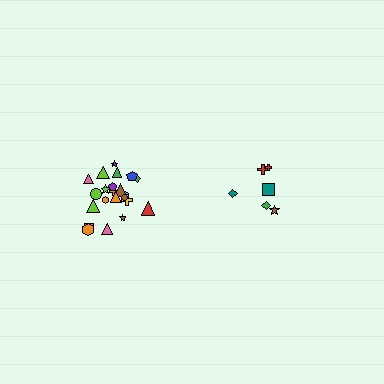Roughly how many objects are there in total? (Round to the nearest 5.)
Roughly 30 objects in total.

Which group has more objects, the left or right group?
The left group.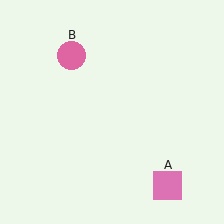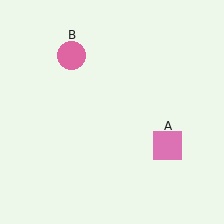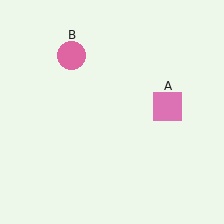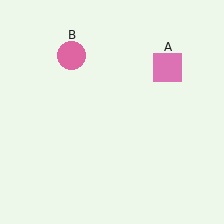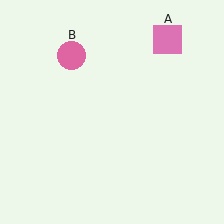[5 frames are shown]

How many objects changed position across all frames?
1 object changed position: pink square (object A).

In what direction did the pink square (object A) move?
The pink square (object A) moved up.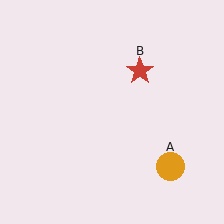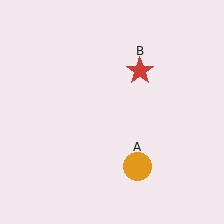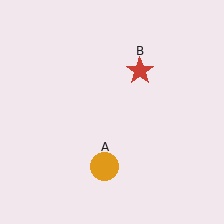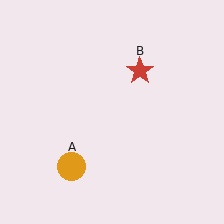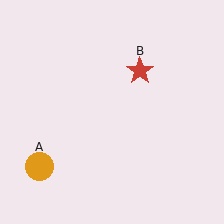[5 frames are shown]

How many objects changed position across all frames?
1 object changed position: orange circle (object A).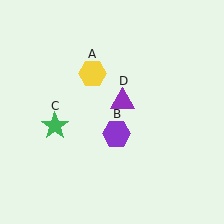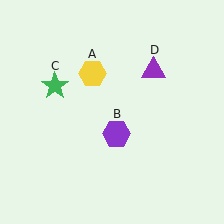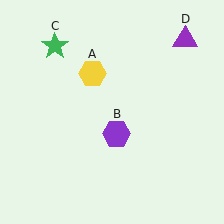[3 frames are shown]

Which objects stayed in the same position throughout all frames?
Yellow hexagon (object A) and purple hexagon (object B) remained stationary.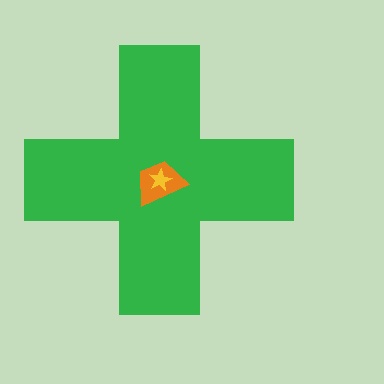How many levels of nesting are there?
3.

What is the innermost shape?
The yellow star.